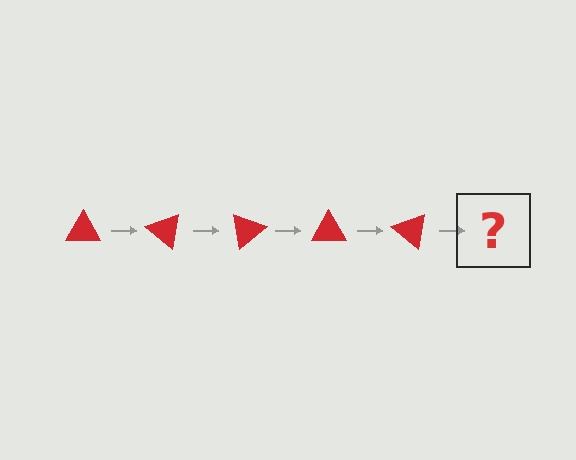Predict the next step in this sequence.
The next step is a red triangle rotated 200 degrees.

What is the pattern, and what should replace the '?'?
The pattern is that the triangle rotates 40 degrees each step. The '?' should be a red triangle rotated 200 degrees.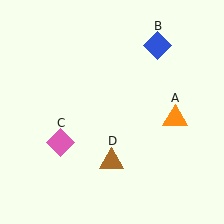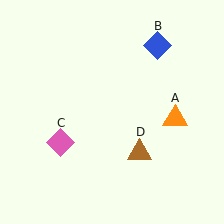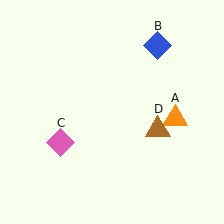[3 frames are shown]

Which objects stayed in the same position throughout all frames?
Orange triangle (object A) and blue diamond (object B) and pink diamond (object C) remained stationary.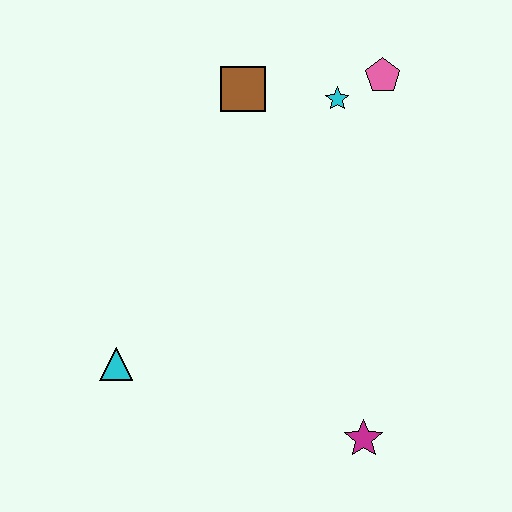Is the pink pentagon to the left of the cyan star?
No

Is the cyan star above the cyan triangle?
Yes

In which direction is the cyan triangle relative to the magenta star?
The cyan triangle is to the left of the magenta star.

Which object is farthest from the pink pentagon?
The cyan triangle is farthest from the pink pentagon.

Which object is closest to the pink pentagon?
The cyan star is closest to the pink pentagon.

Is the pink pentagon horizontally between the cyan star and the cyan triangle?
No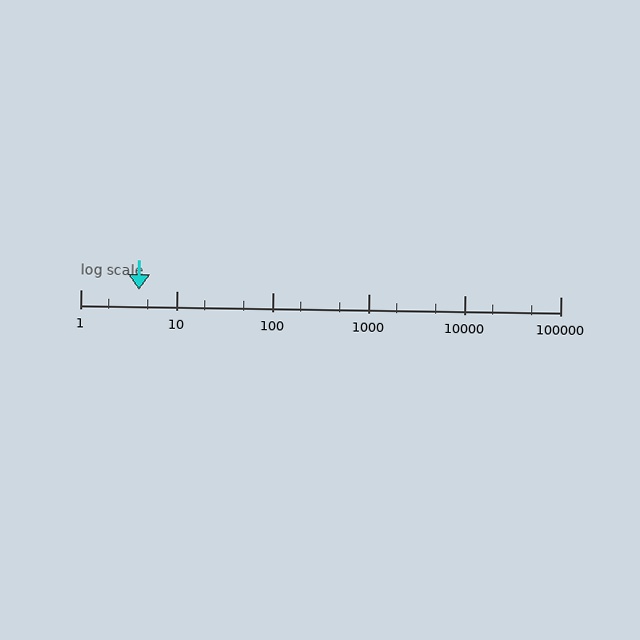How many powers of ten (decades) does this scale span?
The scale spans 5 decades, from 1 to 100000.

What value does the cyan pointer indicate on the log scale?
The pointer indicates approximately 4.1.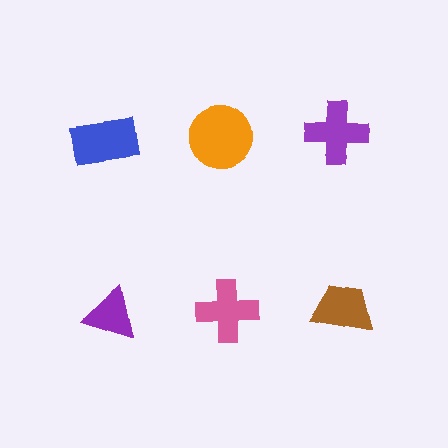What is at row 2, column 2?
A pink cross.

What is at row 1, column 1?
A blue rectangle.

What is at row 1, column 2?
An orange circle.